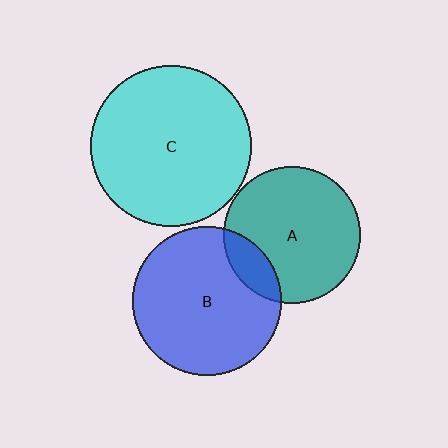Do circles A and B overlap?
Yes.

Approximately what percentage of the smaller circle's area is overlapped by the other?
Approximately 15%.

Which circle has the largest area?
Circle C (cyan).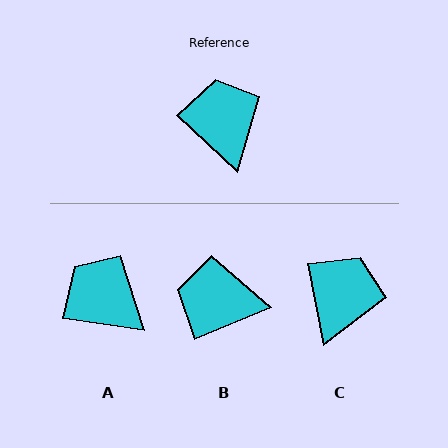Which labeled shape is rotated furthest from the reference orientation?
B, about 65 degrees away.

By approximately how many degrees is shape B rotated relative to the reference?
Approximately 65 degrees counter-clockwise.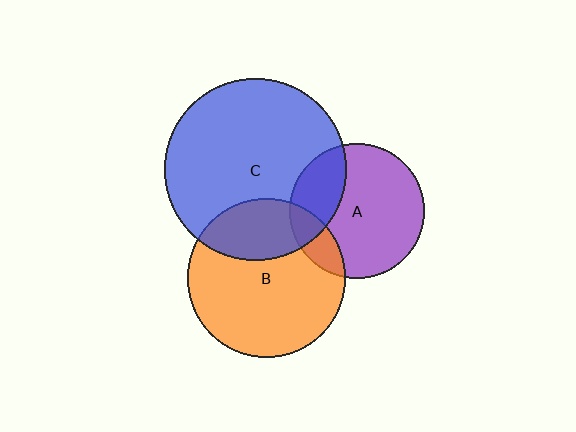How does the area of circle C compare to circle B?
Approximately 1.3 times.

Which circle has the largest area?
Circle C (blue).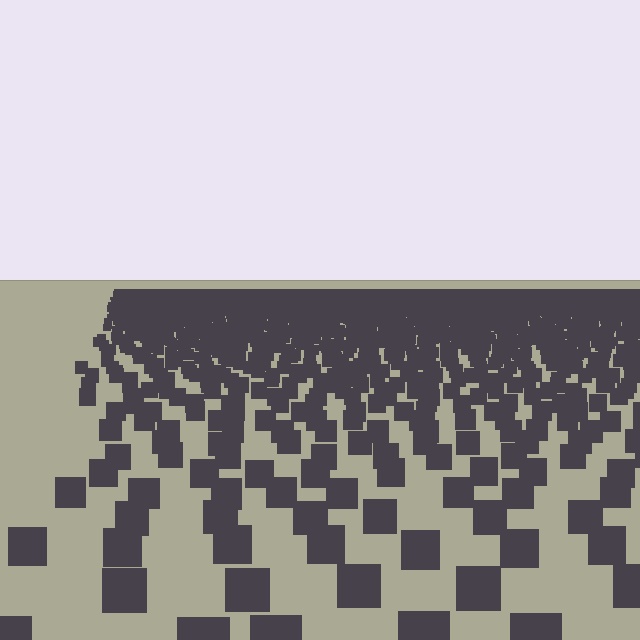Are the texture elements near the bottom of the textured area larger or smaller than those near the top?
Larger. Near the bottom, elements are closer to the viewer and appear at a bigger on-screen size.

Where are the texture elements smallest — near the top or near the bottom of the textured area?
Near the top.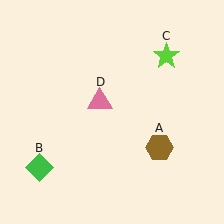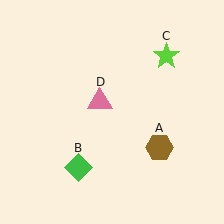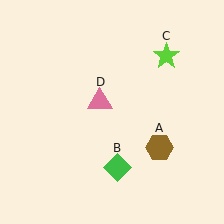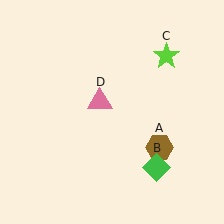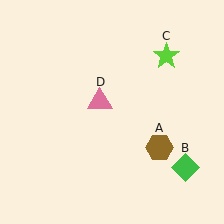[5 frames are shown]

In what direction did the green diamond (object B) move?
The green diamond (object B) moved right.